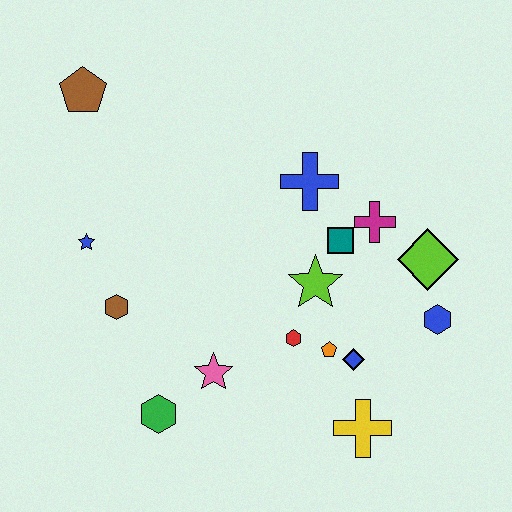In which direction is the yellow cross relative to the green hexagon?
The yellow cross is to the right of the green hexagon.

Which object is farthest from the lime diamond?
The brown pentagon is farthest from the lime diamond.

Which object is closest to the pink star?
The green hexagon is closest to the pink star.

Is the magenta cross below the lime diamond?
No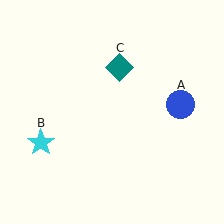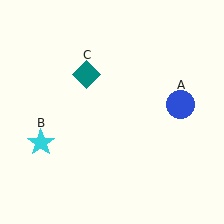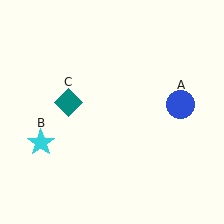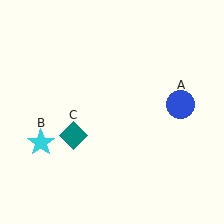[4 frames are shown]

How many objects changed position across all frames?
1 object changed position: teal diamond (object C).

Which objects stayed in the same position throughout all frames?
Blue circle (object A) and cyan star (object B) remained stationary.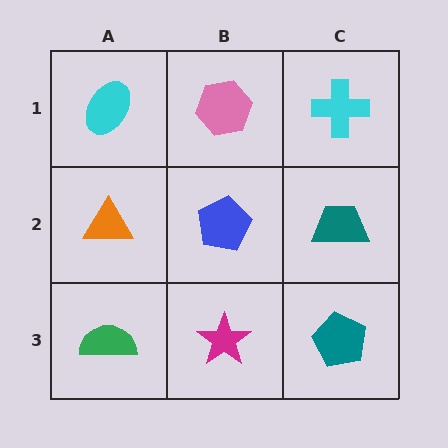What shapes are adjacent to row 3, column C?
A teal trapezoid (row 2, column C), a magenta star (row 3, column B).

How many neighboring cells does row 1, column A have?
2.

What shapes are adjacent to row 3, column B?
A blue pentagon (row 2, column B), a green semicircle (row 3, column A), a teal pentagon (row 3, column C).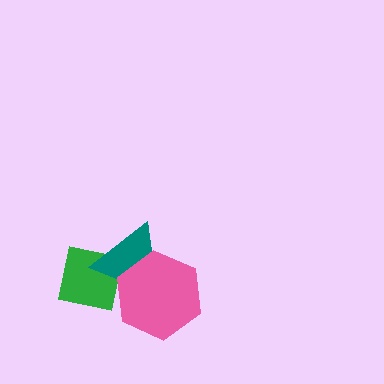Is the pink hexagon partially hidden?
No, no other shape covers it.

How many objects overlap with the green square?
2 objects overlap with the green square.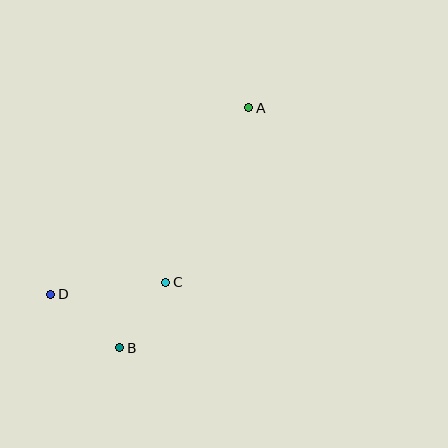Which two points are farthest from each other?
Points A and B are farthest from each other.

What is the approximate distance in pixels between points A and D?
The distance between A and D is approximately 272 pixels.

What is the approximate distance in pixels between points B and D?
The distance between B and D is approximately 87 pixels.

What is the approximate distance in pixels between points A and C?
The distance between A and C is approximately 193 pixels.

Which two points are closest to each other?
Points B and C are closest to each other.